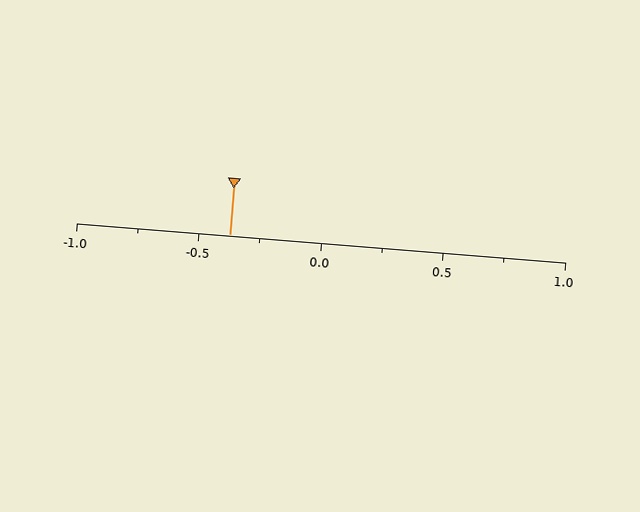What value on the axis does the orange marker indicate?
The marker indicates approximately -0.38.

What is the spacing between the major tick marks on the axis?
The major ticks are spaced 0.5 apart.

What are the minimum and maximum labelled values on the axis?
The axis runs from -1.0 to 1.0.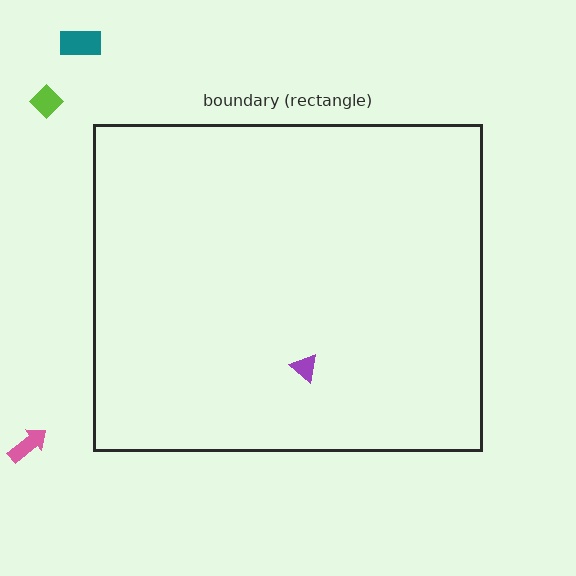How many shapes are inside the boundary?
1 inside, 3 outside.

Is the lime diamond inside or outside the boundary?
Outside.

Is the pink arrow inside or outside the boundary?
Outside.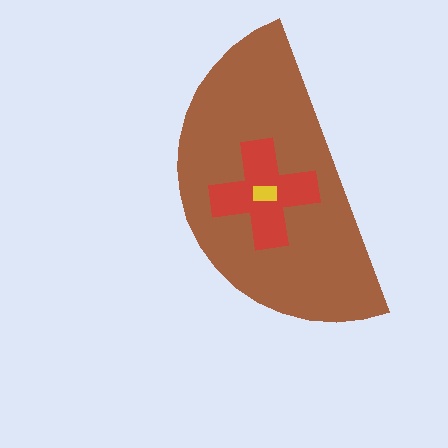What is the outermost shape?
The brown semicircle.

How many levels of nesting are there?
3.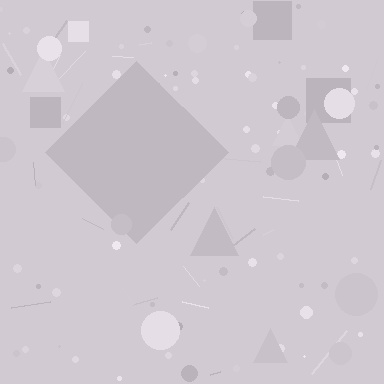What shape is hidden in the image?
A diamond is hidden in the image.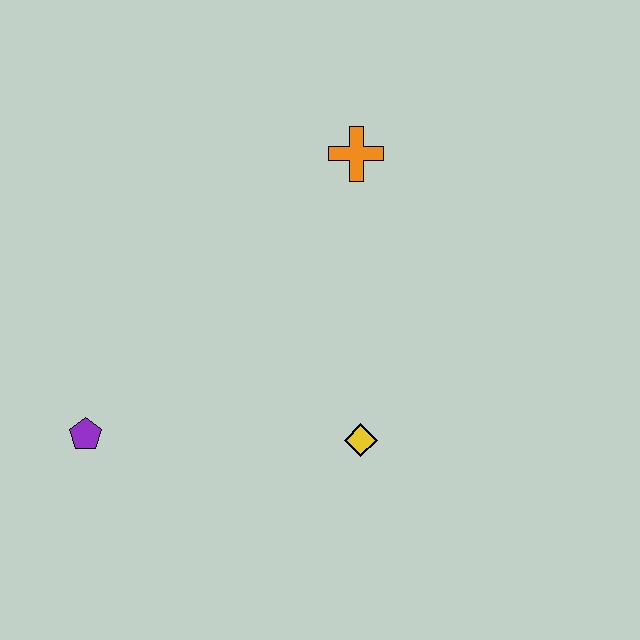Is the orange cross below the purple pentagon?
No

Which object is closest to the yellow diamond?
The purple pentagon is closest to the yellow diamond.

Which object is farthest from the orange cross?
The purple pentagon is farthest from the orange cross.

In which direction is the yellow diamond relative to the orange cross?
The yellow diamond is below the orange cross.